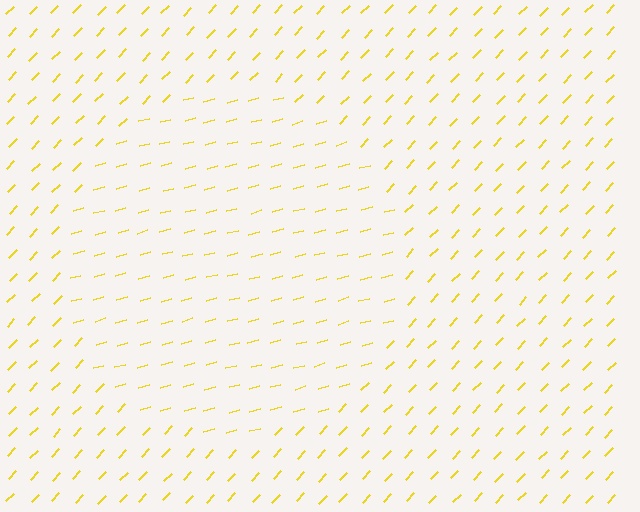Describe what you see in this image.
The image is filled with small yellow line segments. A circle region in the image has lines oriented differently from the surrounding lines, creating a visible texture boundary.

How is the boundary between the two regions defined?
The boundary is defined purely by a change in line orientation (approximately 31 degrees difference). All lines are the same color and thickness.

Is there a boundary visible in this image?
Yes, there is a texture boundary formed by a change in line orientation.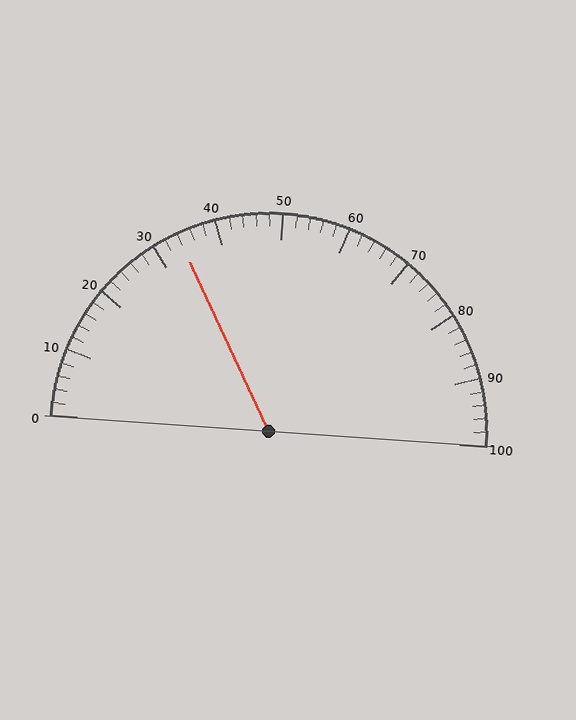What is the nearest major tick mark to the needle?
The nearest major tick mark is 30.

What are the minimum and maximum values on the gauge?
The gauge ranges from 0 to 100.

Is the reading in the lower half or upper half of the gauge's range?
The reading is in the lower half of the range (0 to 100).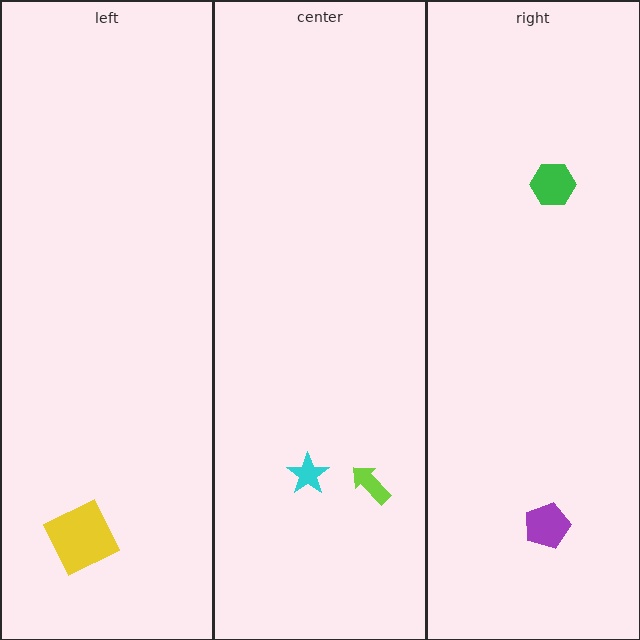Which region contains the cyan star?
The center region.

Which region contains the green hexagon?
The right region.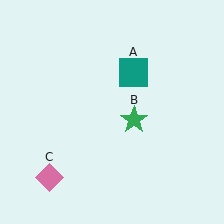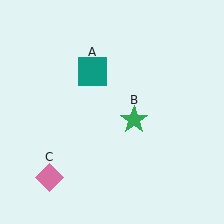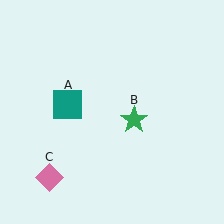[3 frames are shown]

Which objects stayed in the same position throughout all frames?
Green star (object B) and pink diamond (object C) remained stationary.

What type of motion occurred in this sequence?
The teal square (object A) rotated counterclockwise around the center of the scene.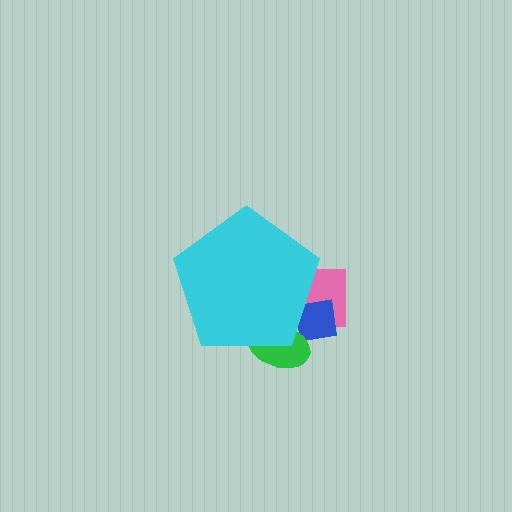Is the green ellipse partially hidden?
Yes, the green ellipse is partially hidden behind the cyan pentagon.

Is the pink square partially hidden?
Yes, the pink square is partially hidden behind the cyan pentagon.